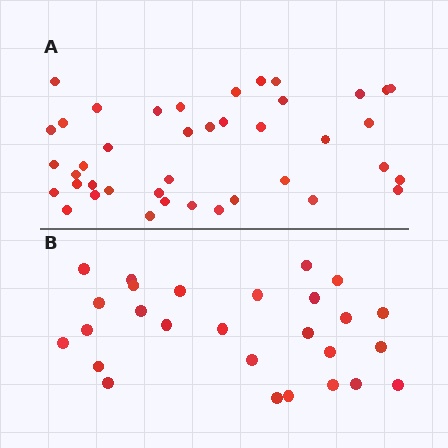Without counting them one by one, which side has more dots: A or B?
Region A (the top region) has more dots.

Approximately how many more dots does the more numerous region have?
Region A has approximately 15 more dots than region B.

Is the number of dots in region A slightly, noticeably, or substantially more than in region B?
Region A has substantially more. The ratio is roughly 1.5 to 1.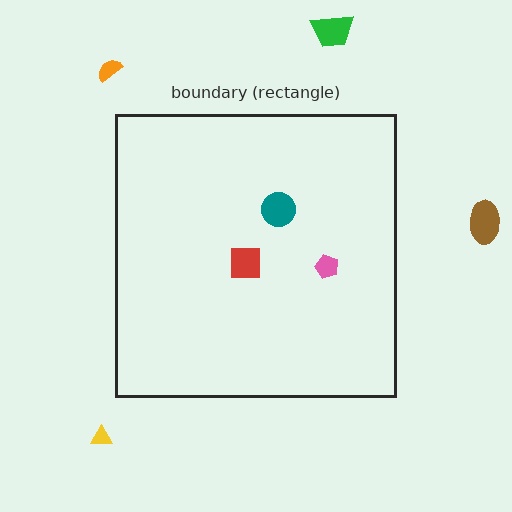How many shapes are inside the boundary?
3 inside, 4 outside.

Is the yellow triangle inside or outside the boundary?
Outside.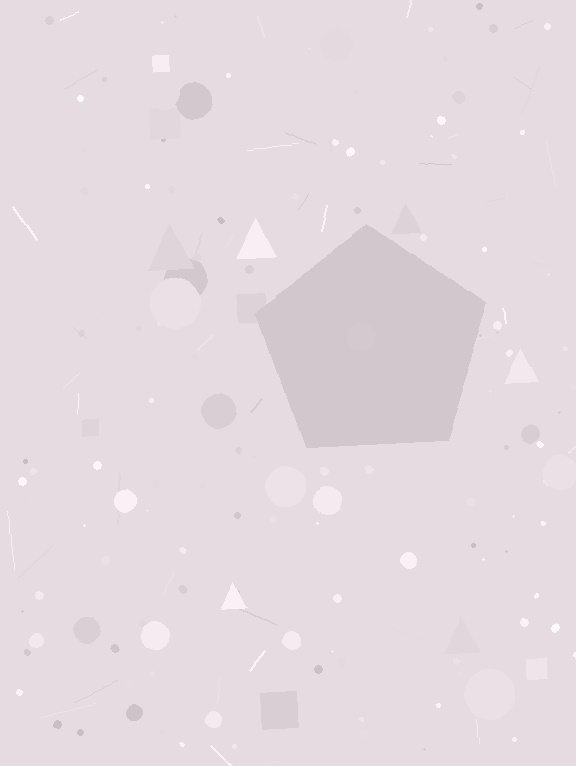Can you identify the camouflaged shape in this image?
The camouflaged shape is a pentagon.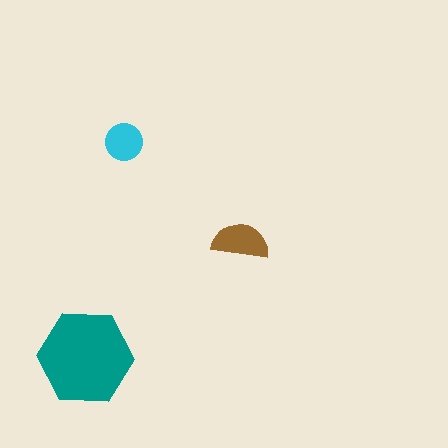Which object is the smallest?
The cyan circle.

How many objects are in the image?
There are 3 objects in the image.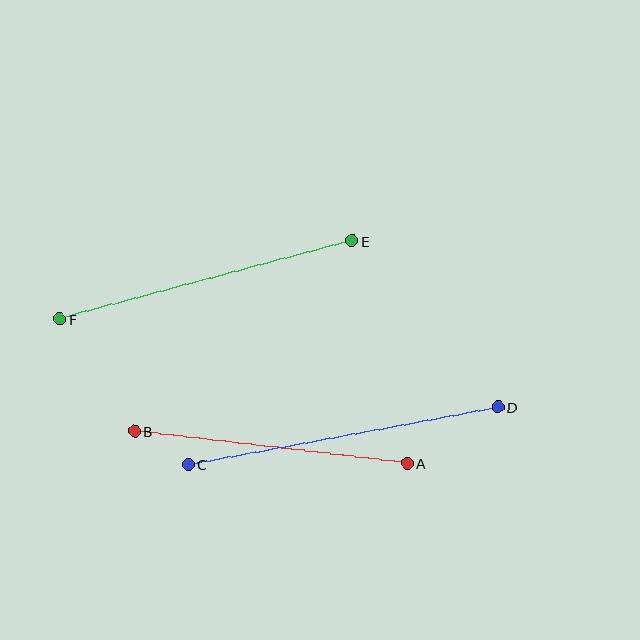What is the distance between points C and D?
The distance is approximately 315 pixels.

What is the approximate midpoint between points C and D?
The midpoint is at approximately (343, 436) pixels.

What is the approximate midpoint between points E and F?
The midpoint is at approximately (206, 280) pixels.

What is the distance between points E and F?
The distance is approximately 302 pixels.